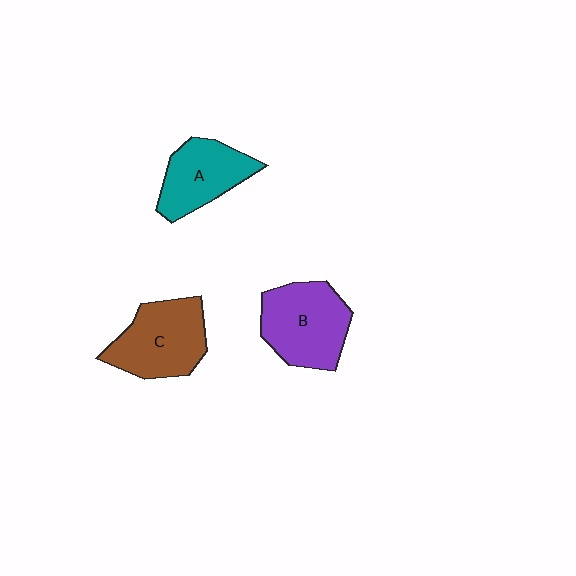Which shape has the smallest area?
Shape A (teal).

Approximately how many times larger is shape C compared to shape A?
Approximately 1.2 times.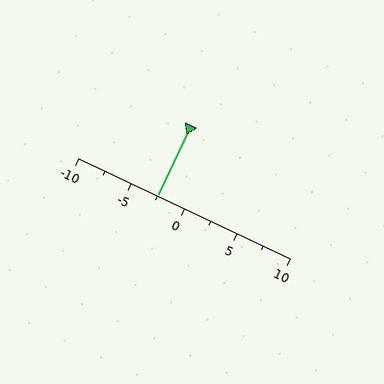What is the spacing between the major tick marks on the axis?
The major ticks are spaced 5 apart.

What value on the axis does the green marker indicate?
The marker indicates approximately -2.5.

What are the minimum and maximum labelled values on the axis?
The axis runs from -10 to 10.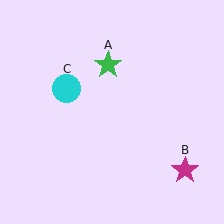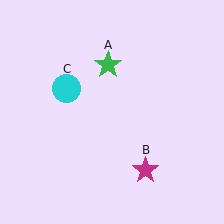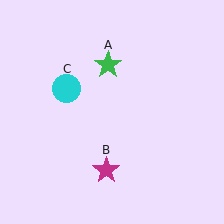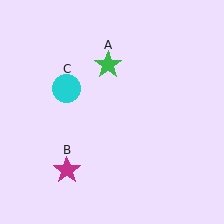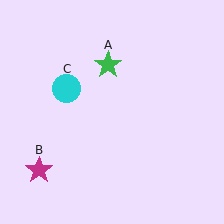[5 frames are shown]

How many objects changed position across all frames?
1 object changed position: magenta star (object B).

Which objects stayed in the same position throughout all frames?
Green star (object A) and cyan circle (object C) remained stationary.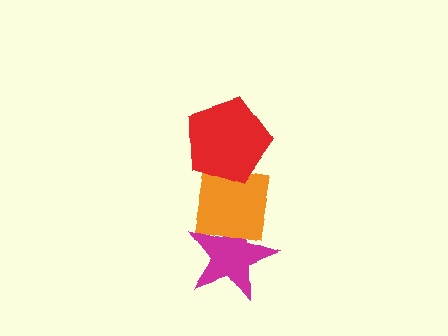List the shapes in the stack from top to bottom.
From top to bottom: the red pentagon, the orange square, the magenta star.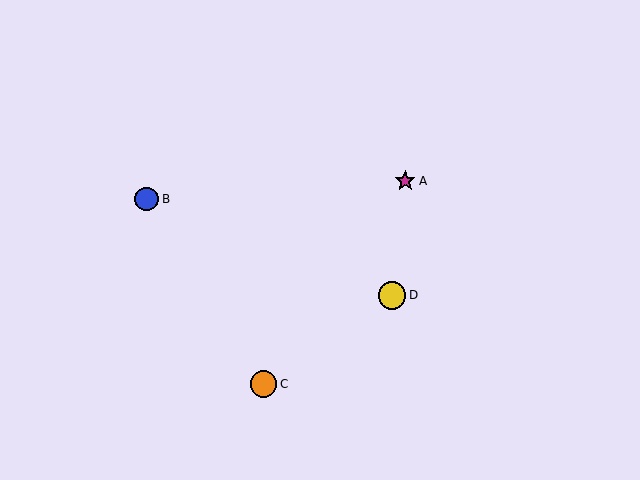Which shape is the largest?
The yellow circle (labeled D) is the largest.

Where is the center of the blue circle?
The center of the blue circle is at (147, 199).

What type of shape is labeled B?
Shape B is a blue circle.